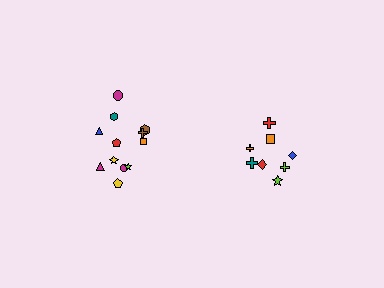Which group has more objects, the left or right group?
The left group.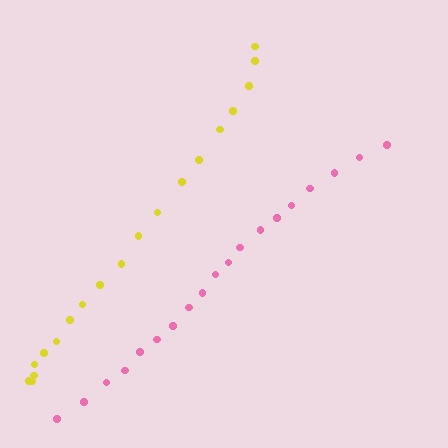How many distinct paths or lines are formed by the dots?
There are 2 distinct paths.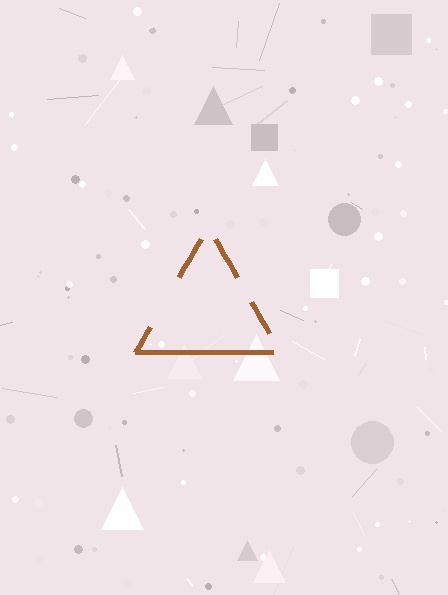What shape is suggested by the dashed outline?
The dashed outline suggests a triangle.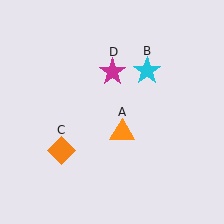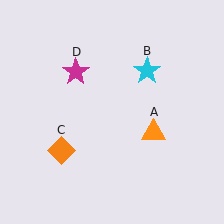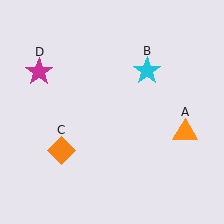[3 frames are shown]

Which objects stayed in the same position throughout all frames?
Cyan star (object B) and orange diamond (object C) remained stationary.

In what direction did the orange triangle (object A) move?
The orange triangle (object A) moved right.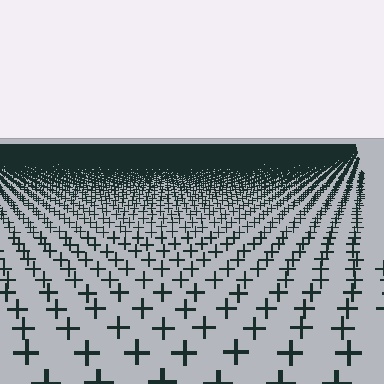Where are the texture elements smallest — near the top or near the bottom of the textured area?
Near the top.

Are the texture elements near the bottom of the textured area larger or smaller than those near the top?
Larger. Near the bottom, elements are closer to the viewer and appear at a bigger on-screen size.